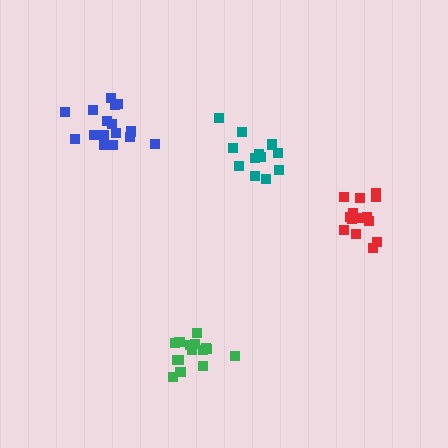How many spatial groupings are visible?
There are 4 spatial groupings.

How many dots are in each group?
Group 1: 12 dots, Group 2: 14 dots, Group 3: 16 dots, Group 4: 16 dots (58 total).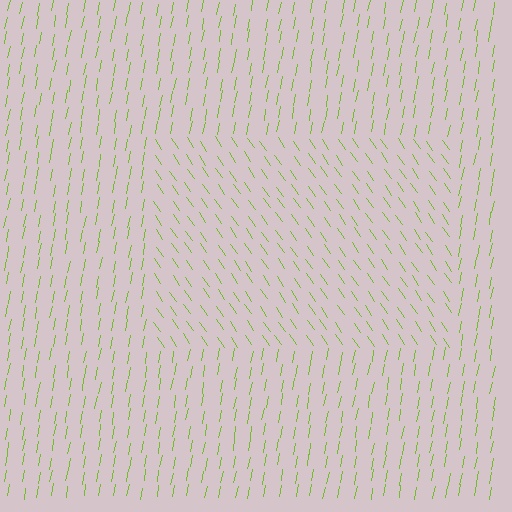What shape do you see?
I see a rectangle.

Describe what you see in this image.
The image is filled with small lime line segments. A rectangle region in the image has lines oriented differently from the surrounding lines, creating a visible texture boundary.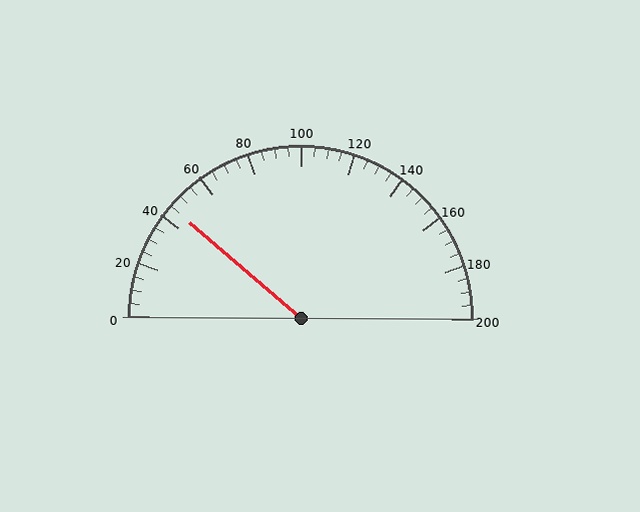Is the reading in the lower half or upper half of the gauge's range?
The reading is in the lower half of the range (0 to 200).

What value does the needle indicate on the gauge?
The needle indicates approximately 45.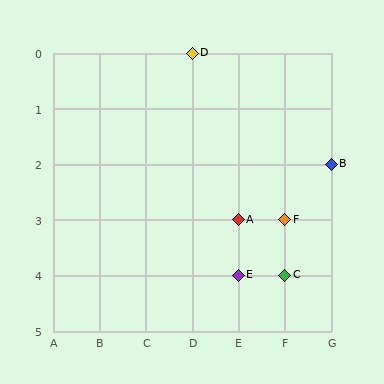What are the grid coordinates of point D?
Point D is at grid coordinates (D, 0).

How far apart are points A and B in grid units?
Points A and B are 2 columns and 1 row apart (about 2.2 grid units diagonally).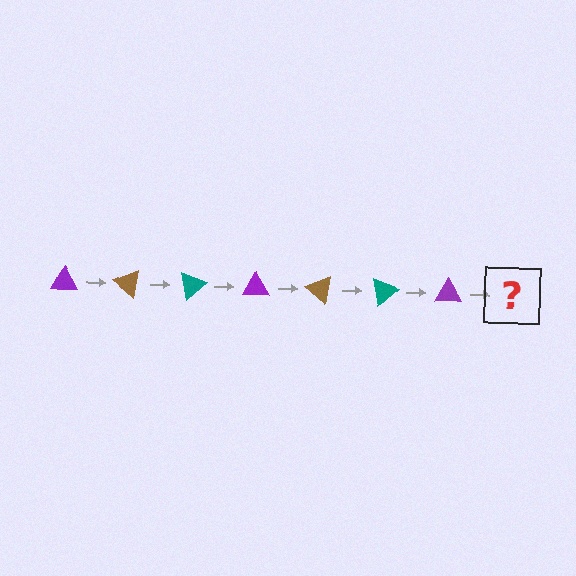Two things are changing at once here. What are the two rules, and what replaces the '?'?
The two rules are that it rotates 40 degrees each step and the color cycles through purple, brown, and teal. The '?' should be a brown triangle, rotated 280 degrees from the start.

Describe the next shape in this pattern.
It should be a brown triangle, rotated 280 degrees from the start.